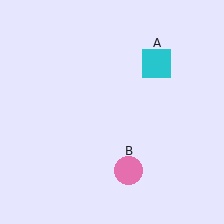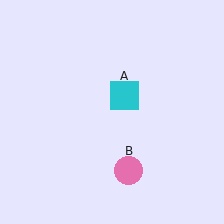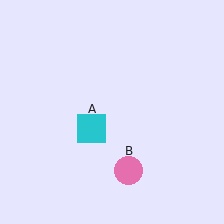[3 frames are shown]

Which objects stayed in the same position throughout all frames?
Pink circle (object B) remained stationary.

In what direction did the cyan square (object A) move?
The cyan square (object A) moved down and to the left.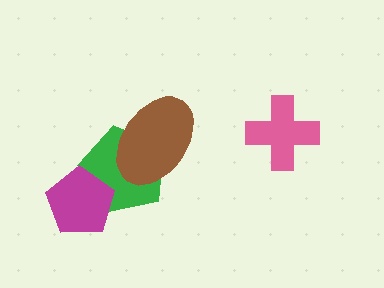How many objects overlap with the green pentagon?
2 objects overlap with the green pentagon.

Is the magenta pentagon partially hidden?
No, no other shape covers it.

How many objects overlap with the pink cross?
0 objects overlap with the pink cross.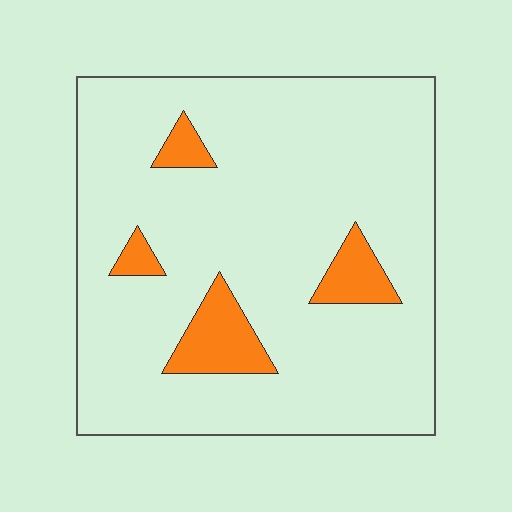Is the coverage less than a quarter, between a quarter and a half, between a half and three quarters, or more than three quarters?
Less than a quarter.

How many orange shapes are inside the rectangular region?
4.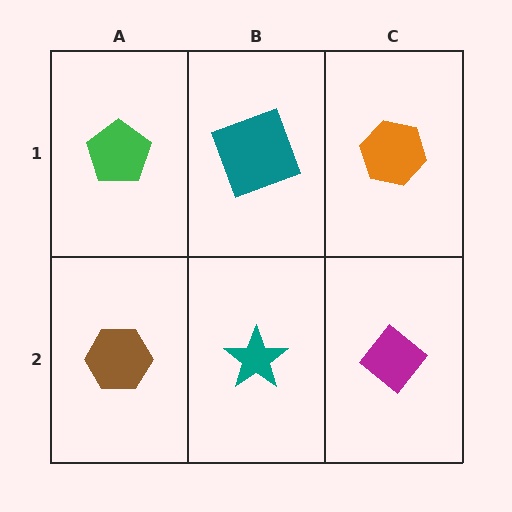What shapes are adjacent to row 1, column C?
A magenta diamond (row 2, column C), a teal square (row 1, column B).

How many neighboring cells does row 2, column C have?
2.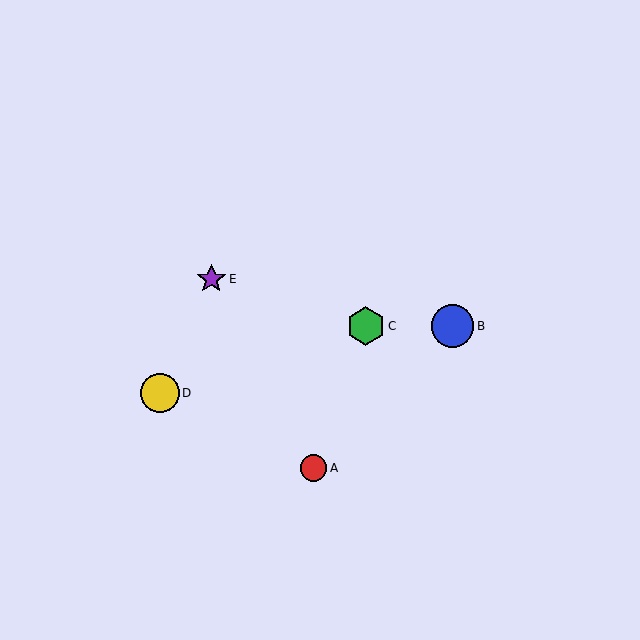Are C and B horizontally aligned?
Yes, both are at y≈326.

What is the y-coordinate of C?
Object C is at y≈326.